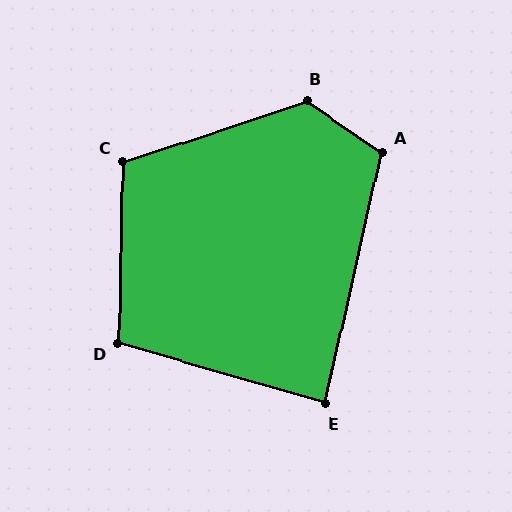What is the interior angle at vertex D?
Approximately 105 degrees (obtuse).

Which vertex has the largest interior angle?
B, at approximately 127 degrees.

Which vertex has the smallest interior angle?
E, at approximately 87 degrees.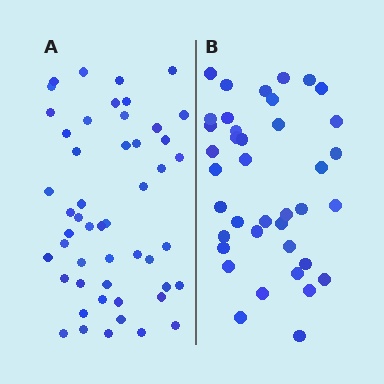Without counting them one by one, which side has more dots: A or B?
Region A (the left region) has more dots.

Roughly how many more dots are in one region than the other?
Region A has roughly 12 or so more dots than region B.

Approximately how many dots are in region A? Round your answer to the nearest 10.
About 50 dots.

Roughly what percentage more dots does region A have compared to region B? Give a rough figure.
About 30% more.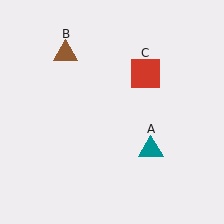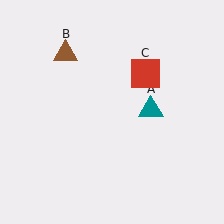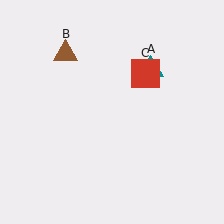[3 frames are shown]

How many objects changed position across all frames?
1 object changed position: teal triangle (object A).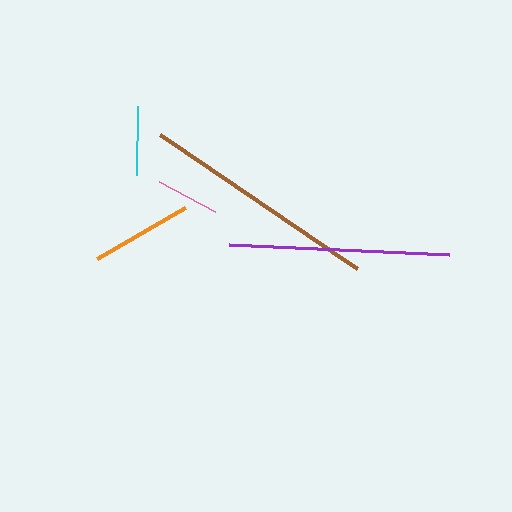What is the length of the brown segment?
The brown segment is approximately 238 pixels long.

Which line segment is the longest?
The brown line is the longest at approximately 238 pixels.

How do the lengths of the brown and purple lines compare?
The brown and purple lines are approximately the same length.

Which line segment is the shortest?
The pink line is the shortest at approximately 63 pixels.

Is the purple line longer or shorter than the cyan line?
The purple line is longer than the cyan line.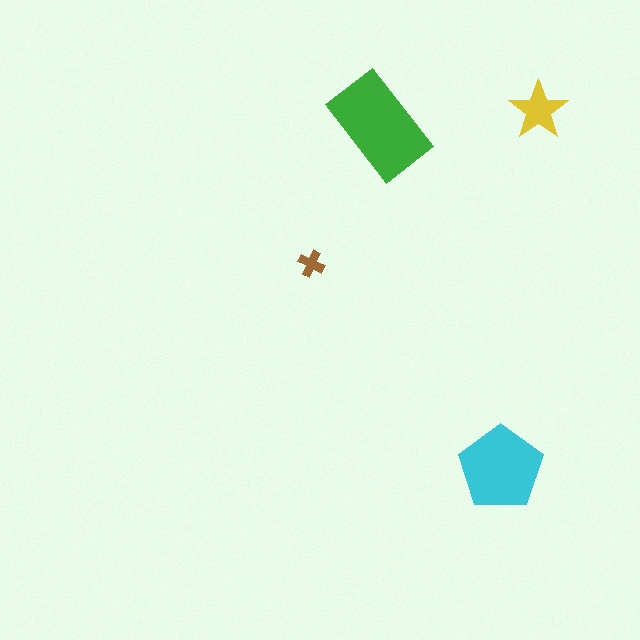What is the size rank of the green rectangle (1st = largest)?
1st.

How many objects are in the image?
There are 4 objects in the image.